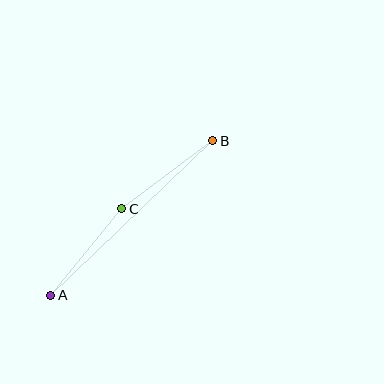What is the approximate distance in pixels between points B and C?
The distance between B and C is approximately 113 pixels.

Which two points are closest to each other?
Points A and C are closest to each other.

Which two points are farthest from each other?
Points A and B are farthest from each other.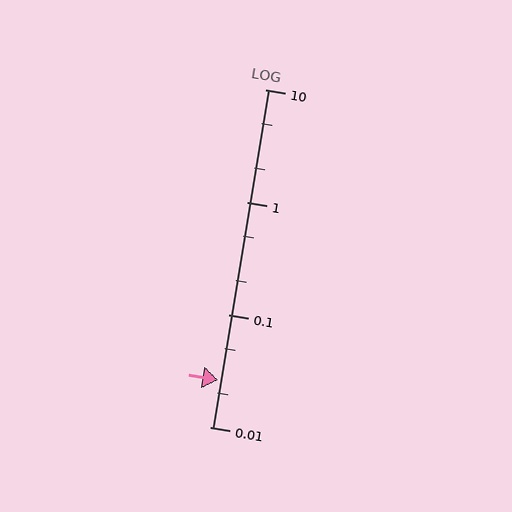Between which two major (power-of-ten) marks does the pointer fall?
The pointer is between 0.01 and 0.1.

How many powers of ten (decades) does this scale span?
The scale spans 3 decades, from 0.01 to 10.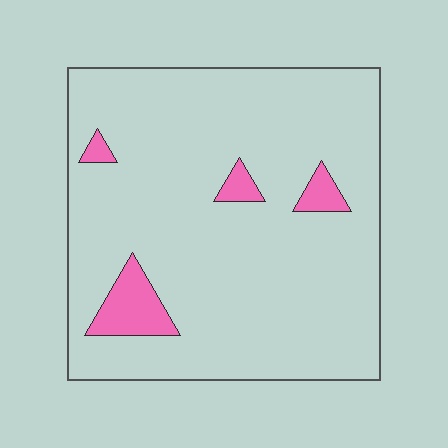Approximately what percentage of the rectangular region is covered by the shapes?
Approximately 10%.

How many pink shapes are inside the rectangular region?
4.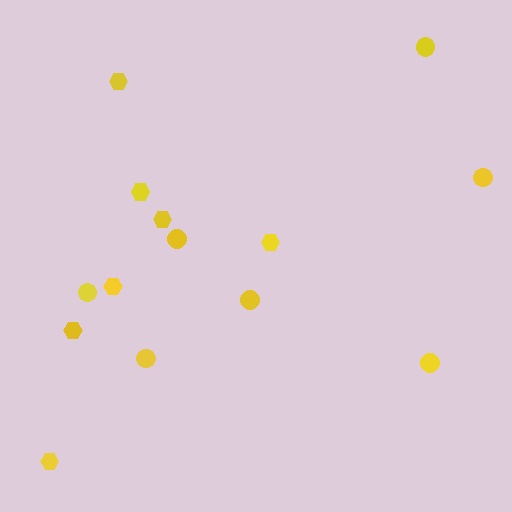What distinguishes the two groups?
There are 2 groups: one group of hexagons (7) and one group of circles (7).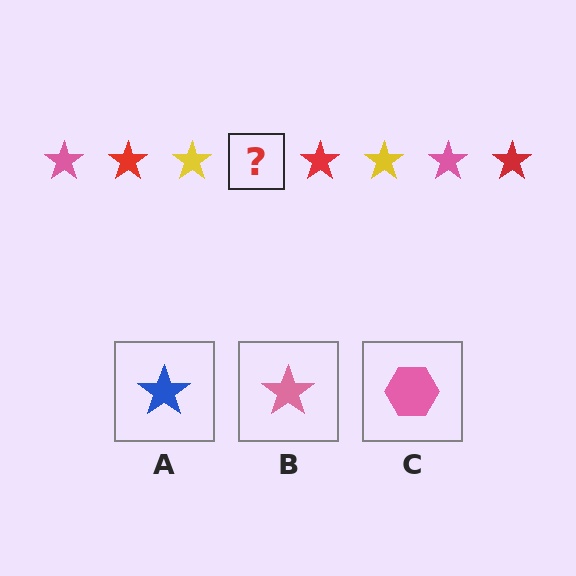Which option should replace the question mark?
Option B.